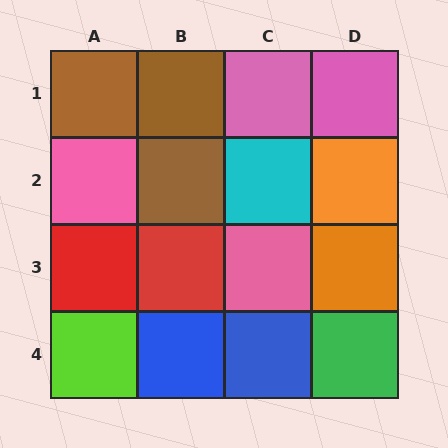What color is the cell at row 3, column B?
Red.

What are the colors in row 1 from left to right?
Brown, brown, pink, pink.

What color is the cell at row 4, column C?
Blue.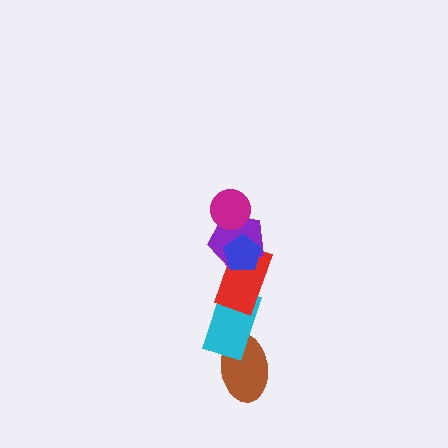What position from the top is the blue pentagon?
The blue pentagon is 2nd from the top.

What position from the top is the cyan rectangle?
The cyan rectangle is 5th from the top.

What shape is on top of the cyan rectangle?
The red rectangle is on top of the cyan rectangle.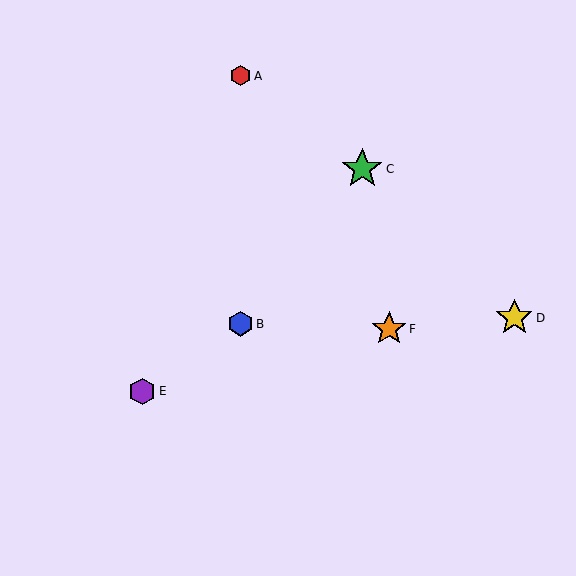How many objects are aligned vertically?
2 objects (A, B) are aligned vertically.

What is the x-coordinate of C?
Object C is at x≈362.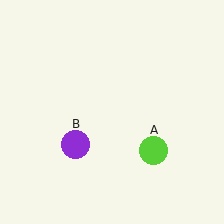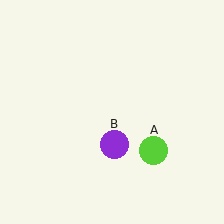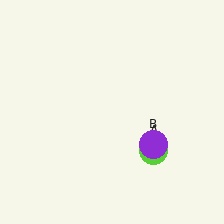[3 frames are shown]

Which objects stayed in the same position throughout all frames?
Lime circle (object A) remained stationary.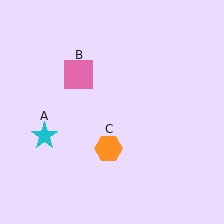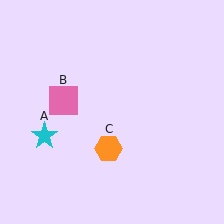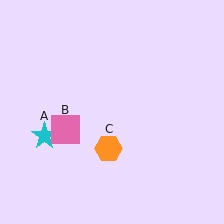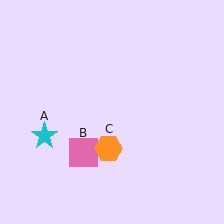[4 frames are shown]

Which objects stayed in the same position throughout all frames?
Cyan star (object A) and orange hexagon (object C) remained stationary.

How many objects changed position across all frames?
1 object changed position: pink square (object B).